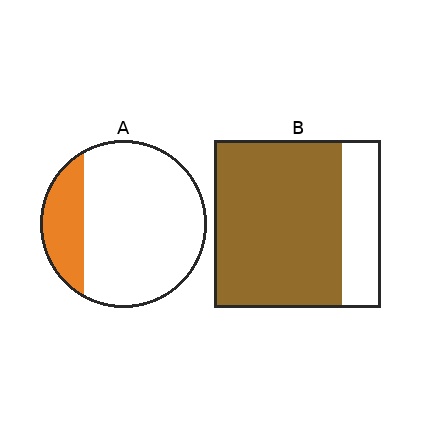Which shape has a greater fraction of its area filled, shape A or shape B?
Shape B.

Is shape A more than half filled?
No.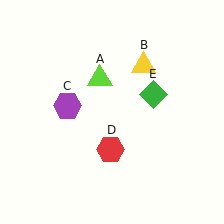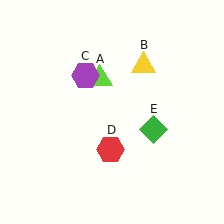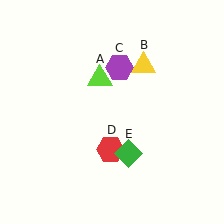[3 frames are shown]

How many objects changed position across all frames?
2 objects changed position: purple hexagon (object C), green diamond (object E).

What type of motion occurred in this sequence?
The purple hexagon (object C), green diamond (object E) rotated clockwise around the center of the scene.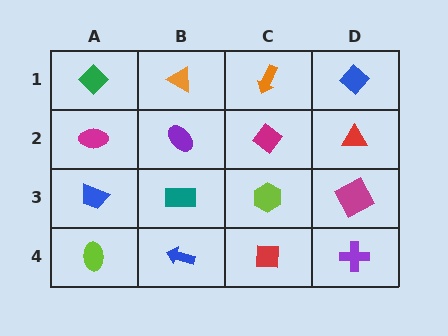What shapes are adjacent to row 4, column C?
A lime hexagon (row 3, column C), a blue arrow (row 4, column B), a purple cross (row 4, column D).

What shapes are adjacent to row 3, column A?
A magenta ellipse (row 2, column A), a lime ellipse (row 4, column A), a teal rectangle (row 3, column B).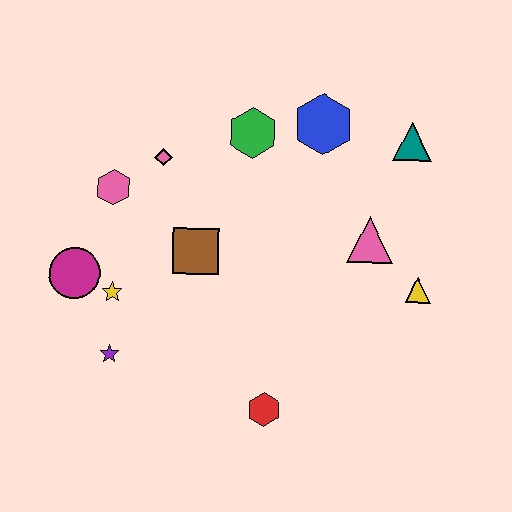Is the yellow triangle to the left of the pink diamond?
No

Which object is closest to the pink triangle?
The yellow triangle is closest to the pink triangle.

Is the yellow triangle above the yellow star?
Yes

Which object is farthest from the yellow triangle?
The magenta circle is farthest from the yellow triangle.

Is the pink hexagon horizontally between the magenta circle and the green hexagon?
Yes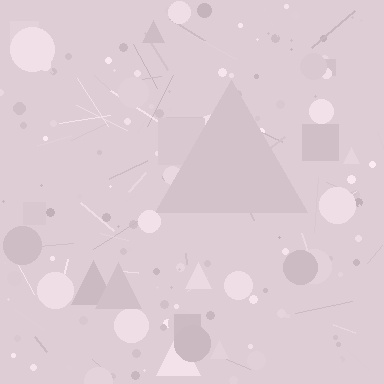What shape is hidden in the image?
A triangle is hidden in the image.